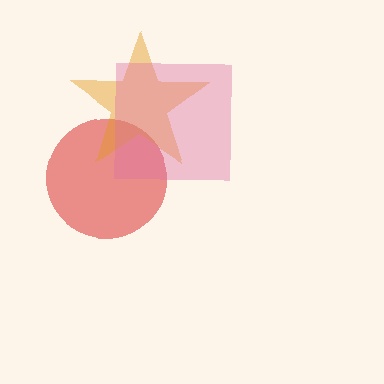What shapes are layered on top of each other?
The layered shapes are: a red circle, an orange star, a pink square.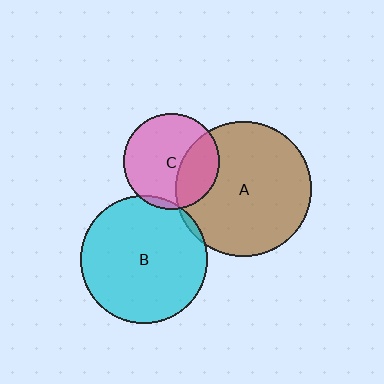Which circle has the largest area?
Circle A (brown).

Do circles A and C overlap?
Yes.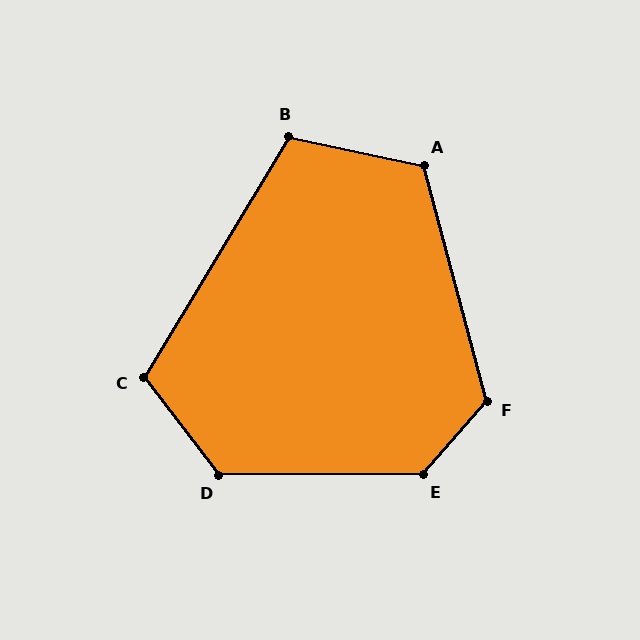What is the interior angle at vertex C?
Approximately 111 degrees (obtuse).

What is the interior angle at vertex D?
Approximately 127 degrees (obtuse).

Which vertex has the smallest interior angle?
B, at approximately 109 degrees.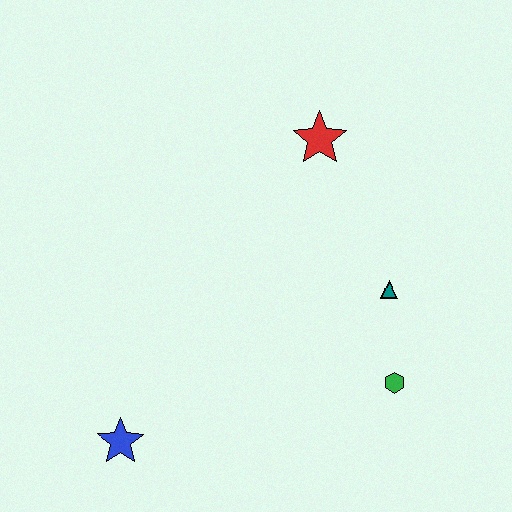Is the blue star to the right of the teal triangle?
No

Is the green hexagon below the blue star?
No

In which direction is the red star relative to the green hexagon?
The red star is above the green hexagon.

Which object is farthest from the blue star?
The red star is farthest from the blue star.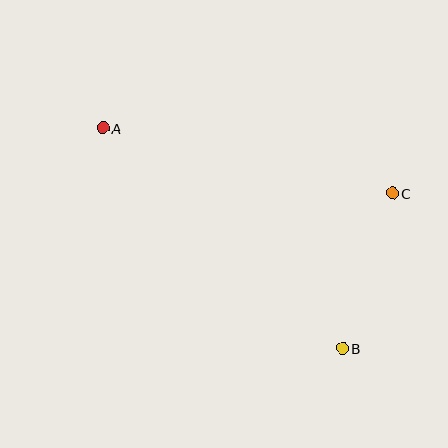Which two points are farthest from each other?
Points A and B are farthest from each other.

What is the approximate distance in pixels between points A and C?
The distance between A and C is approximately 297 pixels.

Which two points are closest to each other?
Points B and C are closest to each other.